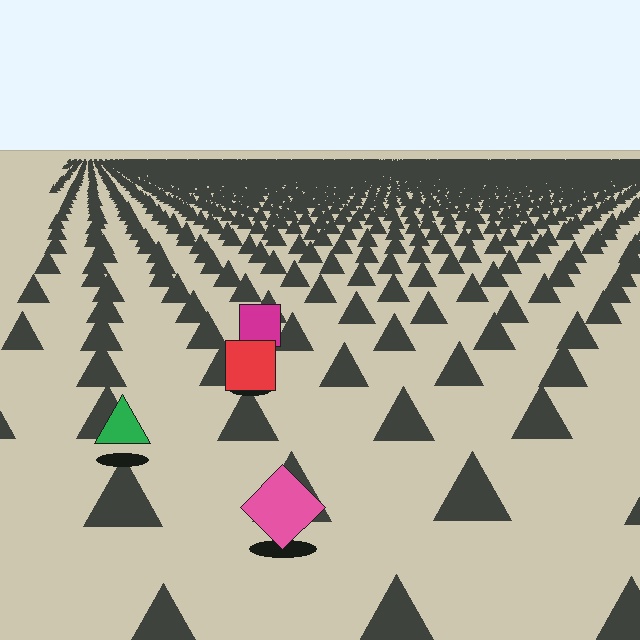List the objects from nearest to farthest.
From nearest to farthest: the pink diamond, the green triangle, the red square, the magenta square.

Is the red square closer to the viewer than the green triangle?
No. The green triangle is closer — you can tell from the texture gradient: the ground texture is coarser near it.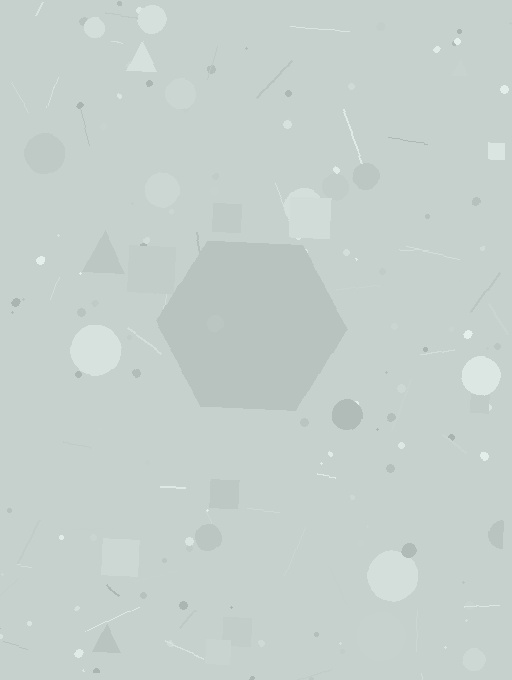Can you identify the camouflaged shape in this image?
The camouflaged shape is a hexagon.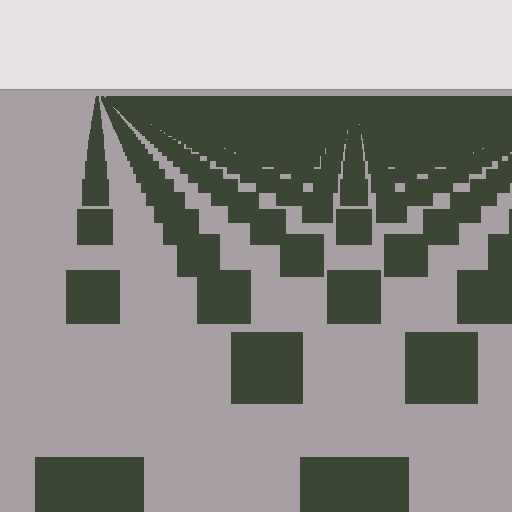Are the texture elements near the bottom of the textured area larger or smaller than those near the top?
Larger. Near the bottom, elements are closer to the viewer and appear at a bigger on-screen size.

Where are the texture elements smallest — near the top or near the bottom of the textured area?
Near the top.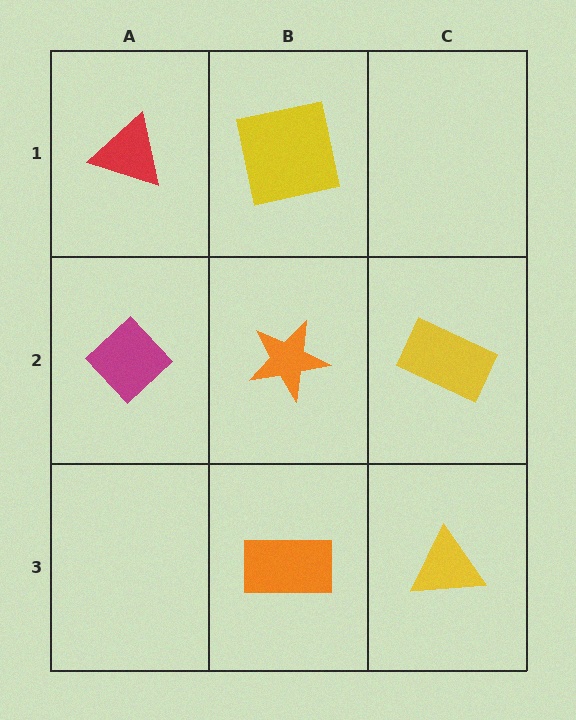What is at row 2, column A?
A magenta diamond.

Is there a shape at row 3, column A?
No, that cell is empty.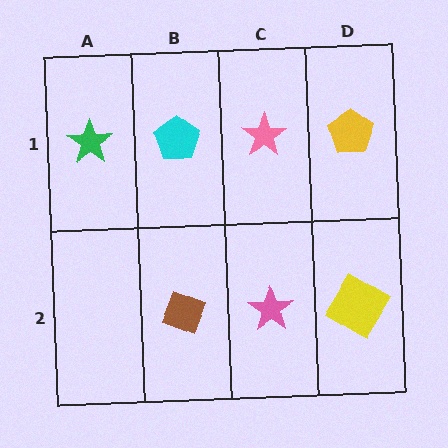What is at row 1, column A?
A green star.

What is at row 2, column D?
A yellow diamond.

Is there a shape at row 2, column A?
No, that cell is empty.